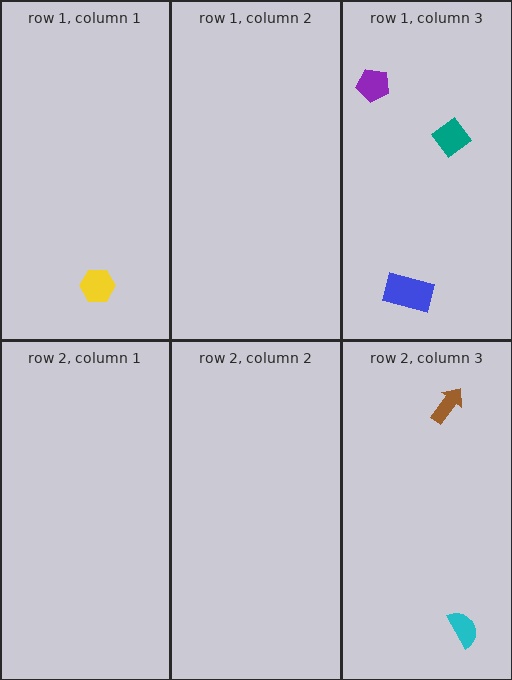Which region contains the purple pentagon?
The row 1, column 3 region.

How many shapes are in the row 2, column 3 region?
2.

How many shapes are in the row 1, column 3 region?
3.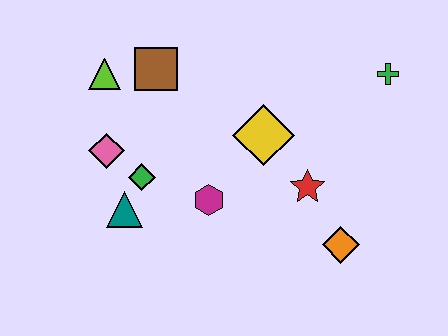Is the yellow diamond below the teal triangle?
No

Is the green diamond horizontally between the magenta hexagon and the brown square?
No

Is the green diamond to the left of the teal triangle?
No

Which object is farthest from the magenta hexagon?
The green cross is farthest from the magenta hexagon.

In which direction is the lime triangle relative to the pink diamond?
The lime triangle is above the pink diamond.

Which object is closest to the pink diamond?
The green diamond is closest to the pink diamond.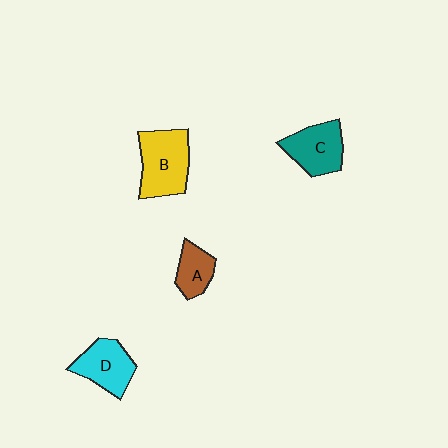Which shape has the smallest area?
Shape A (brown).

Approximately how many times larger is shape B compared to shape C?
Approximately 1.3 times.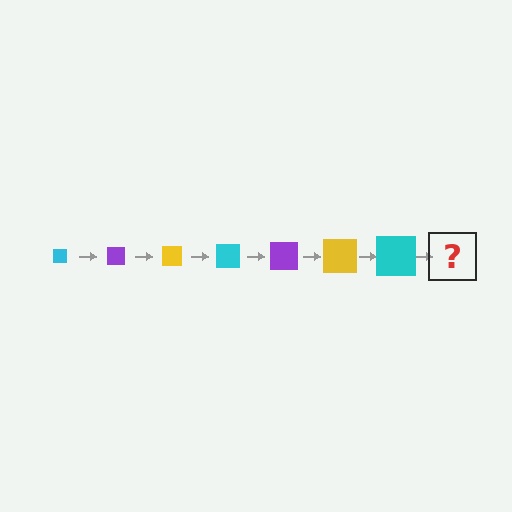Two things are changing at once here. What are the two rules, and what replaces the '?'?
The two rules are that the square grows larger each step and the color cycles through cyan, purple, and yellow. The '?' should be a purple square, larger than the previous one.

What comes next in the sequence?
The next element should be a purple square, larger than the previous one.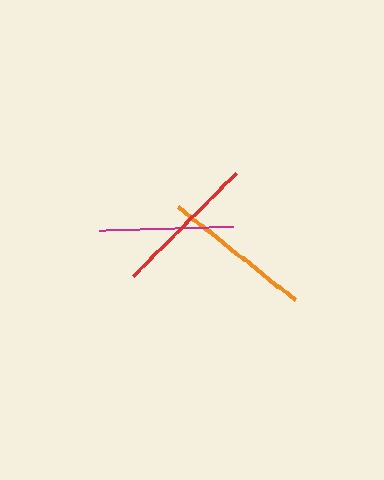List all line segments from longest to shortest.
From longest to shortest: orange, red, magenta.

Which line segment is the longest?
The orange line is the longest at approximately 149 pixels.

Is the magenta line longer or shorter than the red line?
The red line is longer than the magenta line.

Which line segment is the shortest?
The magenta line is the shortest at approximately 134 pixels.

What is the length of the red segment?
The red segment is approximately 145 pixels long.